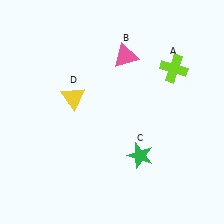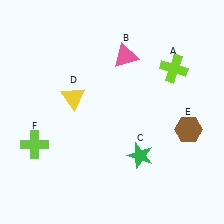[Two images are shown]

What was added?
A brown hexagon (E), a lime cross (F) were added in Image 2.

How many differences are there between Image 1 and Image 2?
There are 2 differences between the two images.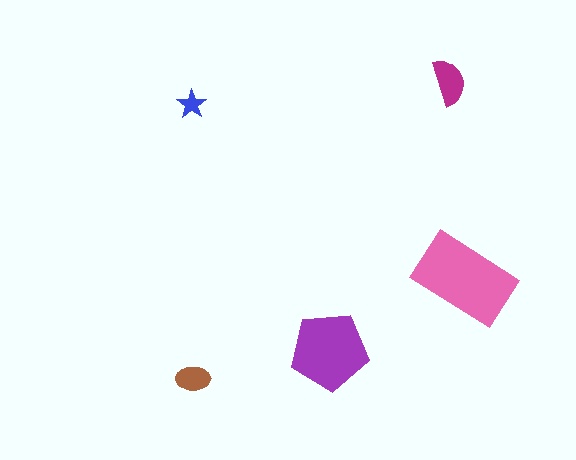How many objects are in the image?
There are 5 objects in the image.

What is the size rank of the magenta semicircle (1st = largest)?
3rd.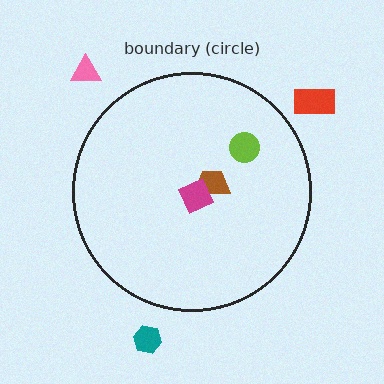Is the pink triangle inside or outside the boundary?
Outside.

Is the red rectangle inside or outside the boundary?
Outside.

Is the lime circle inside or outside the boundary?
Inside.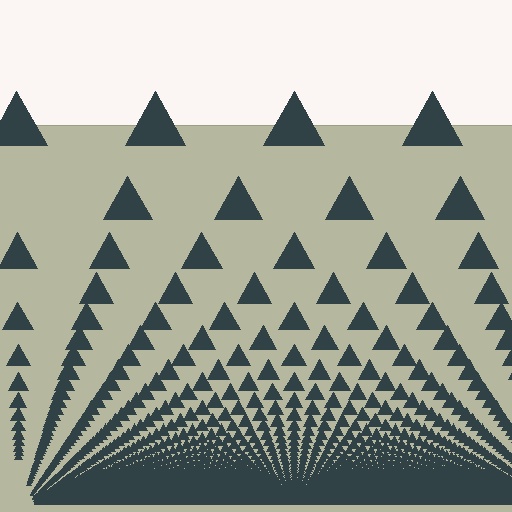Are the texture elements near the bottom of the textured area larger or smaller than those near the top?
Smaller. The gradient is inverted — elements near the bottom are smaller and denser.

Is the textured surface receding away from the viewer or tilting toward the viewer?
The surface appears to tilt toward the viewer. Texture elements get larger and sparser toward the top.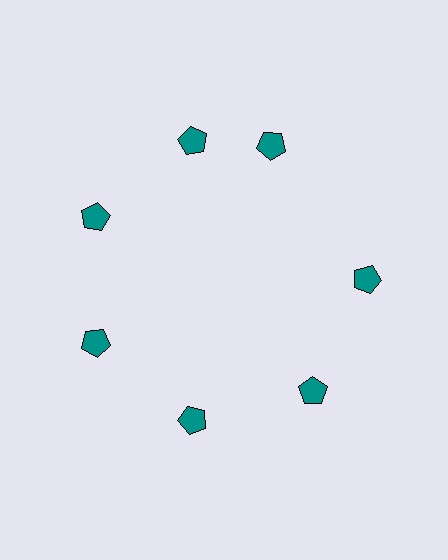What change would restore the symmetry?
The symmetry would be restored by rotating it back into even spacing with its neighbors so that all 7 pentagons sit at equal angles and equal distance from the center.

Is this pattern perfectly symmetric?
No. The 7 teal pentagons are arranged in a ring, but one element near the 1 o'clock position is rotated out of alignment along the ring, breaking the 7-fold rotational symmetry.